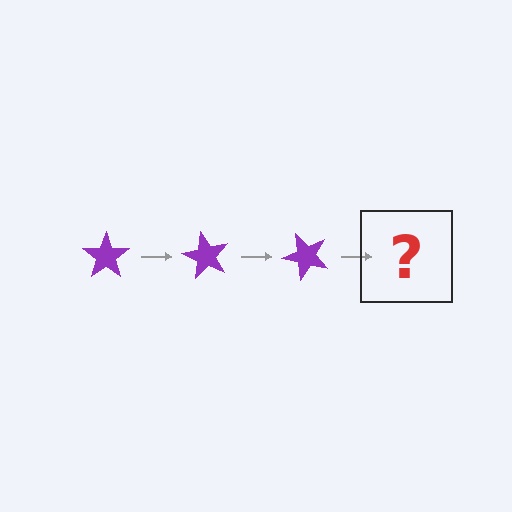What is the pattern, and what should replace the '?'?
The pattern is that the star rotates 60 degrees each step. The '?' should be a purple star rotated 180 degrees.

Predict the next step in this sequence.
The next step is a purple star rotated 180 degrees.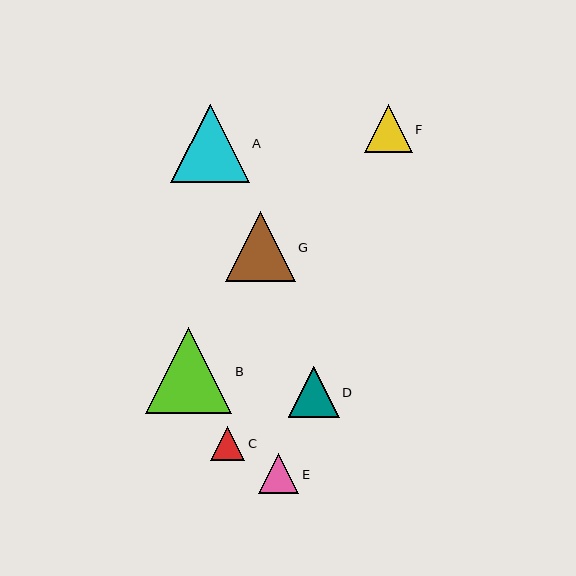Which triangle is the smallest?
Triangle C is the smallest with a size of approximately 34 pixels.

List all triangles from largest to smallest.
From largest to smallest: B, A, G, D, F, E, C.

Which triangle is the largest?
Triangle B is the largest with a size of approximately 86 pixels.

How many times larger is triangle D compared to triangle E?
Triangle D is approximately 1.3 times the size of triangle E.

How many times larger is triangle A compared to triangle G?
Triangle A is approximately 1.1 times the size of triangle G.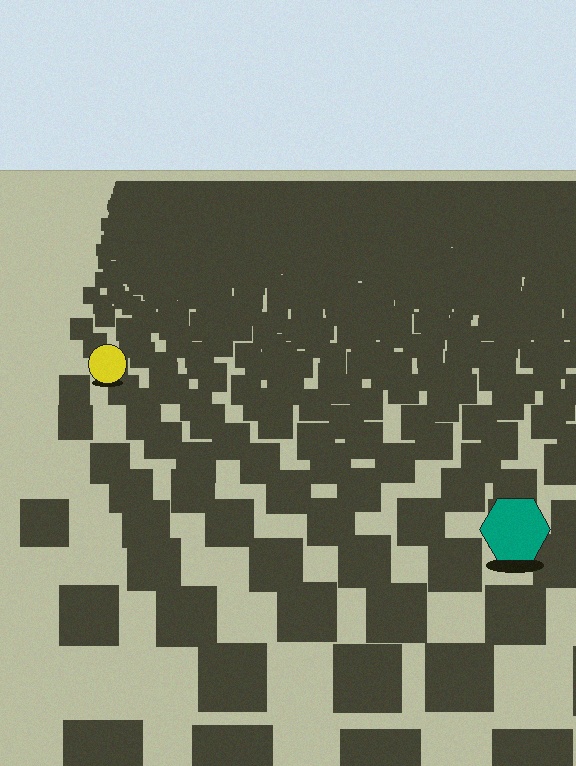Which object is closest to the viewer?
The teal hexagon is closest. The texture marks near it are larger and more spread out.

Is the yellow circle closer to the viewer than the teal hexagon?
No. The teal hexagon is closer — you can tell from the texture gradient: the ground texture is coarser near it.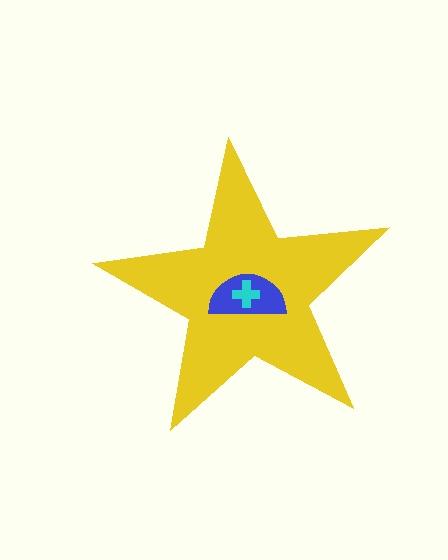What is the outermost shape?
The yellow star.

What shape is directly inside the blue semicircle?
The cyan cross.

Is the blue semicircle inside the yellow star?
Yes.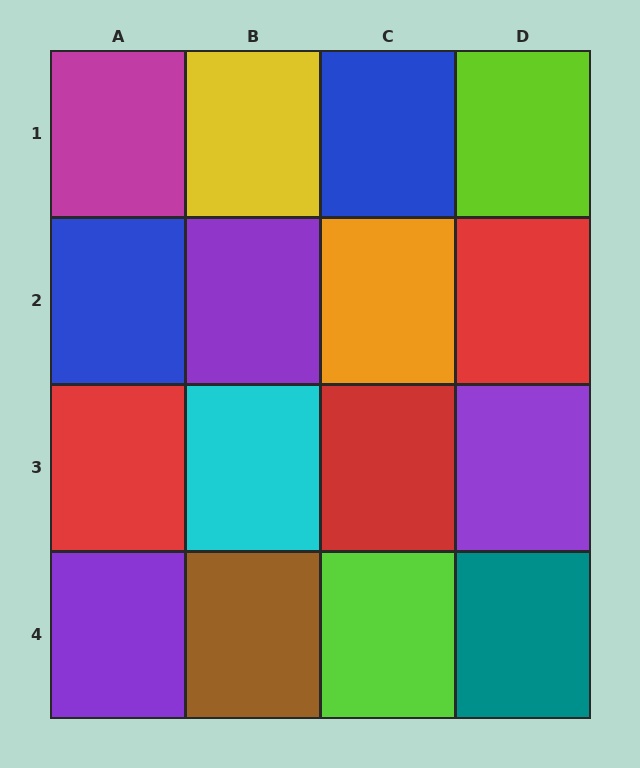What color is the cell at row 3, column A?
Red.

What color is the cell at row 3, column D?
Purple.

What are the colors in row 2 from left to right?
Blue, purple, orange, red.